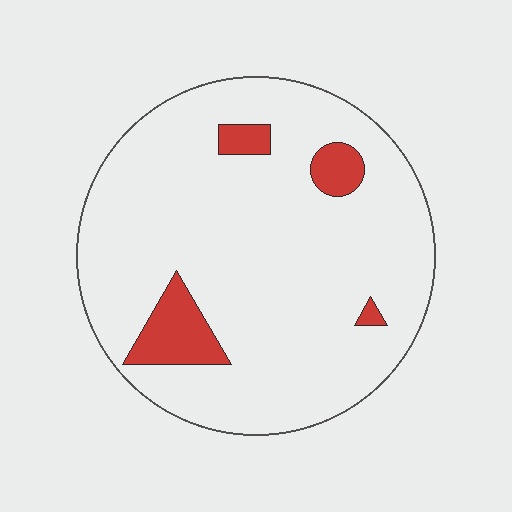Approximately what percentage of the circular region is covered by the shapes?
Approximately 10%.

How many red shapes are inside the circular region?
4.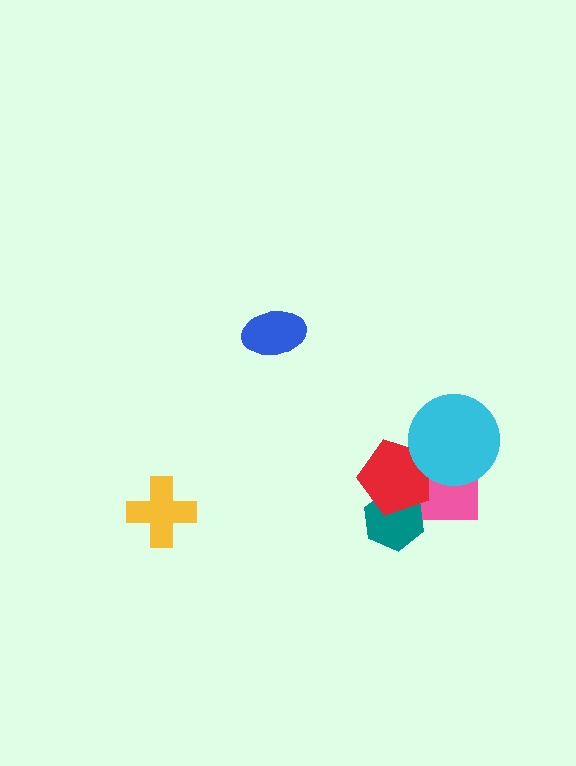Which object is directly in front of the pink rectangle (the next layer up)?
The teal hexagon is directly in front of the pink rectangle.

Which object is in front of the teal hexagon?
The red pentagon is in front of the teal hexagon.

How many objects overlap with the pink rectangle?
3 objects overlap with the pink rectangle.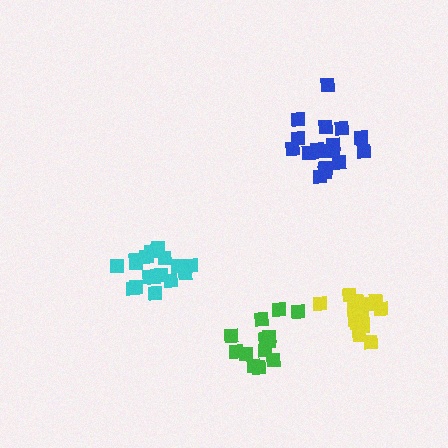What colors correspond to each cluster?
The clusters are colored: blue, cyan, yellow, green.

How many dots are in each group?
Group 1: 18 dots, Group 2: 17 dots, Group 3: 16 dots, Group 4: 13 dots (64 total).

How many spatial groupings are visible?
There are 4 spatial groupings.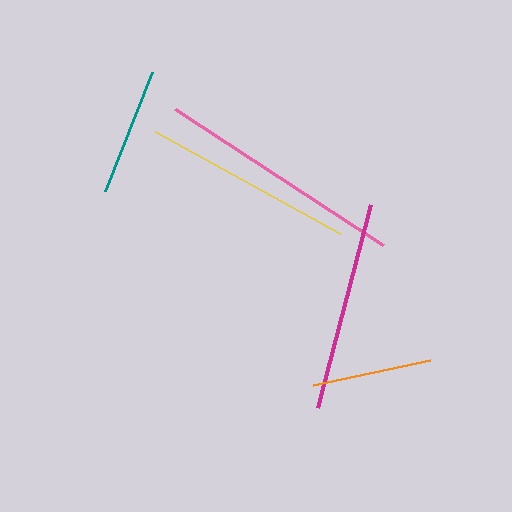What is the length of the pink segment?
The pink segment is approximately 248 pixels long.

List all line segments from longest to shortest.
From longest to shortest: pink, yellow, magenta, teal, orange.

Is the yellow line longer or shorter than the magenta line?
The yellow line is longer than the magenta line.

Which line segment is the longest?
The pink line is the longest at approximately 248 pixels.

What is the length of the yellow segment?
The yellow segment is approximately 212 pixels long.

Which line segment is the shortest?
The orange line is the shortest at approximately 120 pixels.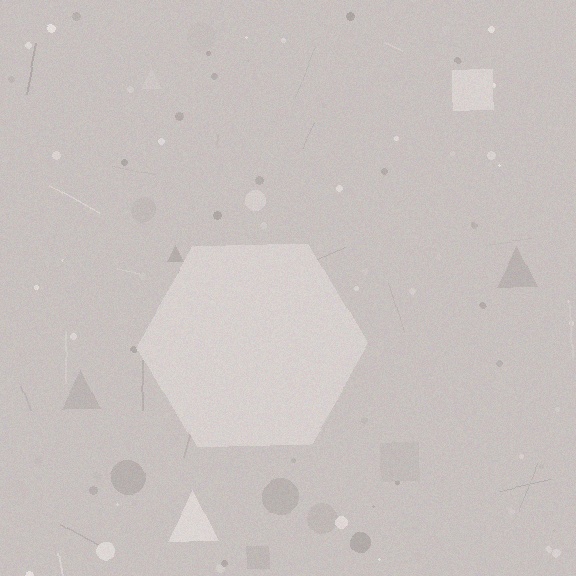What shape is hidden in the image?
A hexagon is hidden in the image.